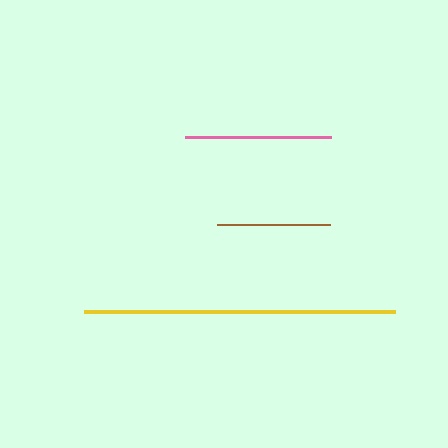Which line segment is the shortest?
The brown line is the shortest at approximately 113 pixels.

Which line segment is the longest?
The yellow line is the longest at approximately 310 pixels.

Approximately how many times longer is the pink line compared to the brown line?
The pink line is approximately 1.3 times the length of the brown line.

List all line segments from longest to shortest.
From longest to shortest: yellow, pink, brown.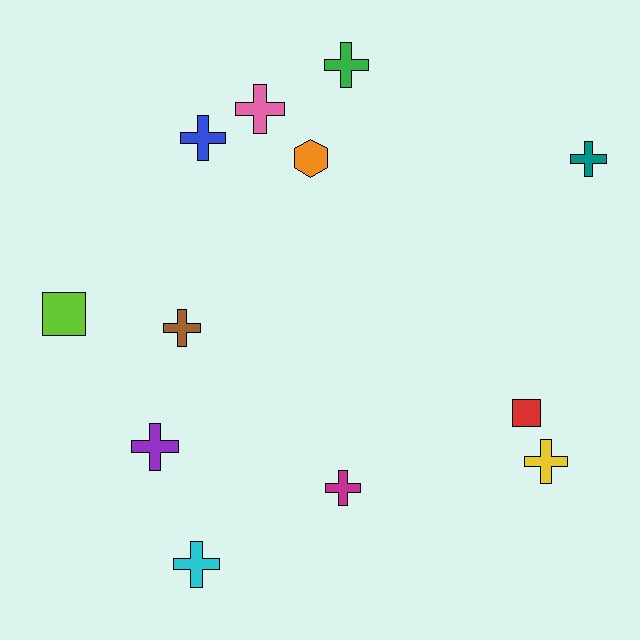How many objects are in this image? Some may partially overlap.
There are 12 objects.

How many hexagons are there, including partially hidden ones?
There is 1 hexagon.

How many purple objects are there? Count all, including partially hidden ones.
There is 1 purple object.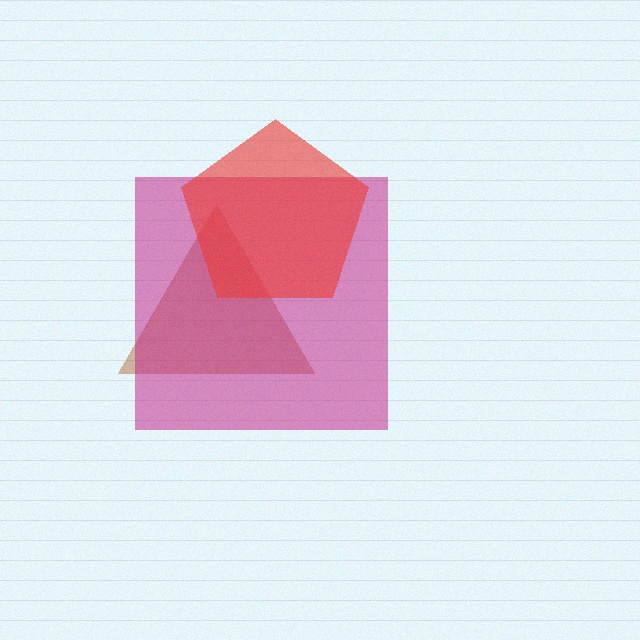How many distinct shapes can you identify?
There are 3 distinct shapes: a brown triangle, a magenta square, a red pentagon.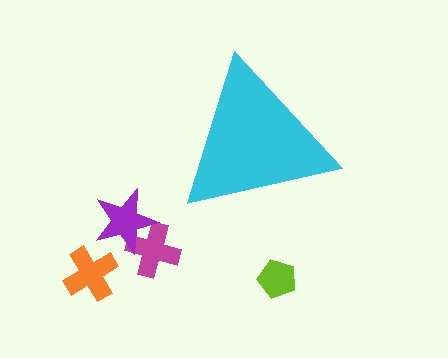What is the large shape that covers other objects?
A cyan triangle.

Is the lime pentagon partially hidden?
No, the lime pentagon is fully visible.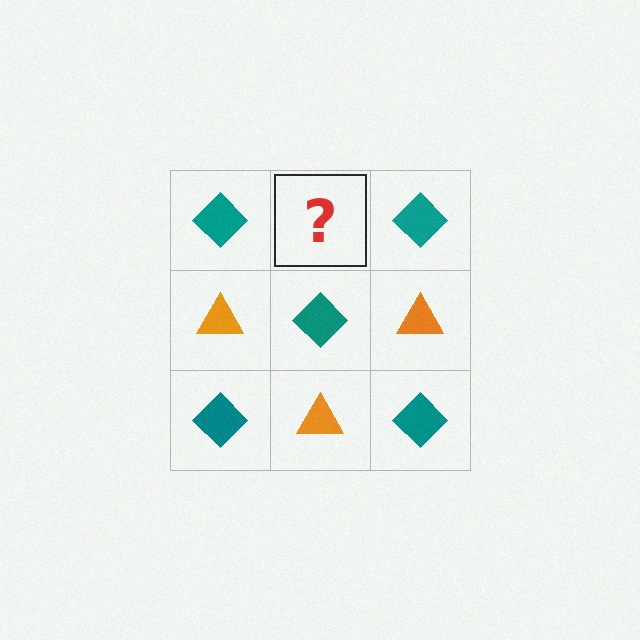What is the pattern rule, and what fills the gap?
The rule is that it alternates teal diamond and orange triangle in a checkerboard pattern. The gap should be filled with an orange triangle.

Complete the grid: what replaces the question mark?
The question mark should be replaced with an orange triangle.